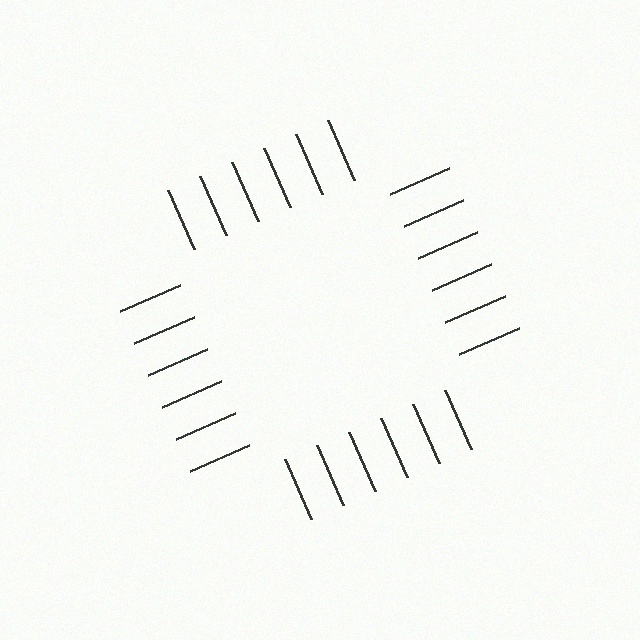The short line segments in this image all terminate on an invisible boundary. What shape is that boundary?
An illusory square — the line segments terminate on its edges but no continuous stroke is drawn.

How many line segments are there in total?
24 — 6 along each of the 4 edges.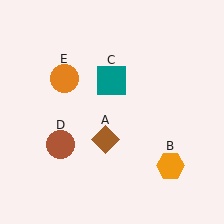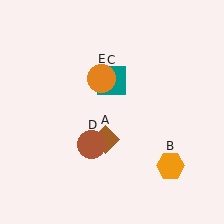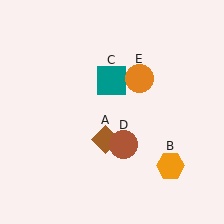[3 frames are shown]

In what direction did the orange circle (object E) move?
The orange circle (object E) moved right.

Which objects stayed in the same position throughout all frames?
Brown diamond (object A) and orange hexagon (object B) and teal square (object C) remained stationary.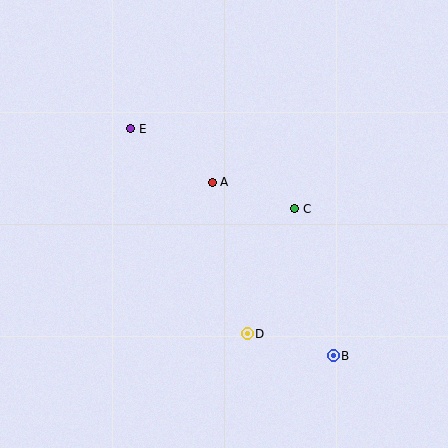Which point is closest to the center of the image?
Point A at (212, 182) is closest to the center.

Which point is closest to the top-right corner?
Point C is closest to the top-right corner.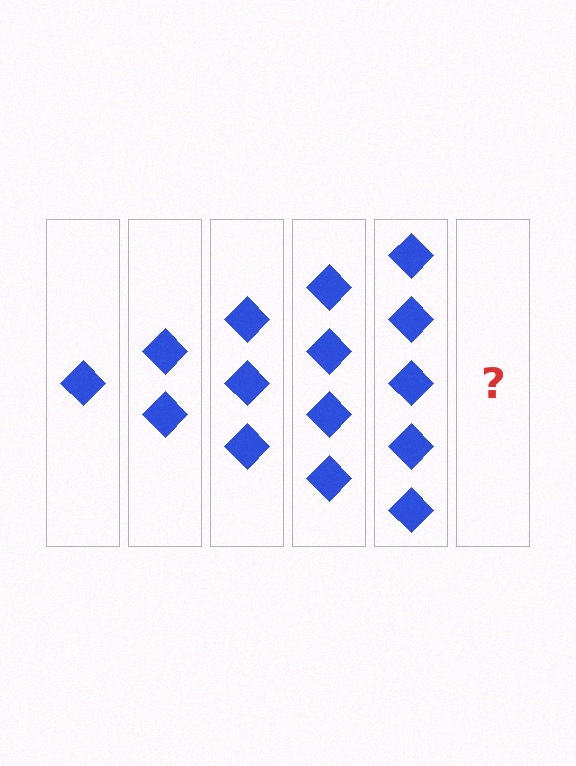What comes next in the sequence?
The next element should be 6 diamonds.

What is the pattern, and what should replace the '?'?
The pattern is that each step adds one more diamond. The '?' should be 6 diamonds.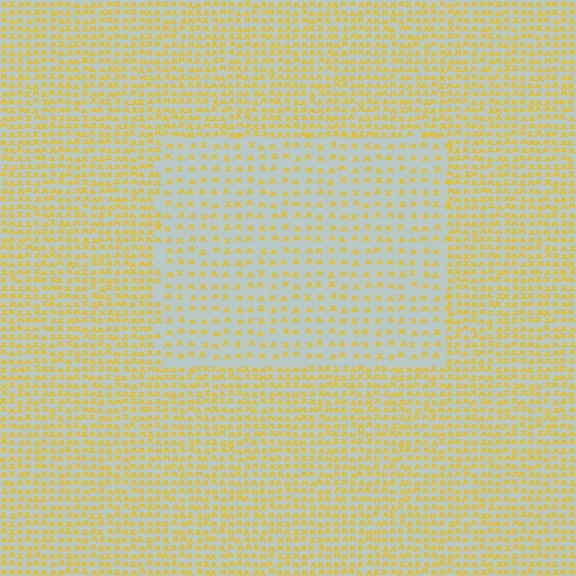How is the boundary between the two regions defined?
The boundary is defined by a change in element density (approximately 2.1x ratio). All elements are the same color, size, and shape.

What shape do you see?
I see a rectangle.